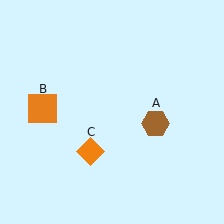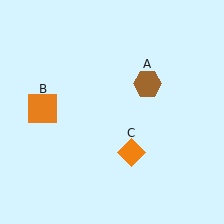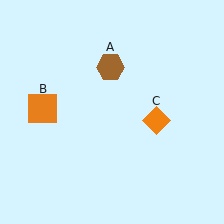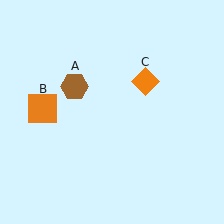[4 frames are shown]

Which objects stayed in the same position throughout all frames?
Orange square (object B) remained stationary.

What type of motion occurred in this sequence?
The brown hexagon (object A), orange diamond (object C) rotated counterclockwise around the center of the scene.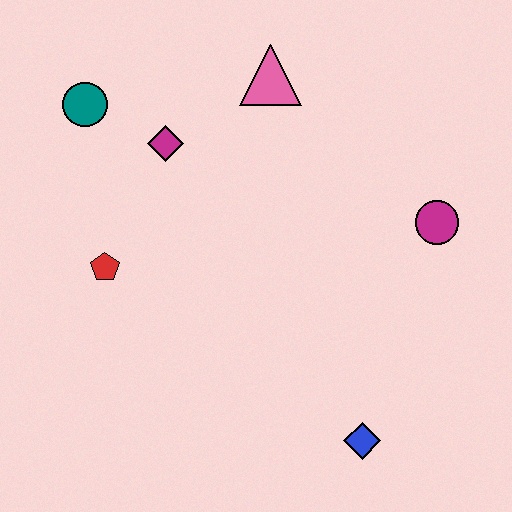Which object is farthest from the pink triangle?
The blue diamond is farthest from the pink triangle.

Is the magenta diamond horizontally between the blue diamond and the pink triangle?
No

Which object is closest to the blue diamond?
The magenta circle is closest to the blue diamond.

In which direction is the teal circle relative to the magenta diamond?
The teal circle is to the left of the magenta diamond.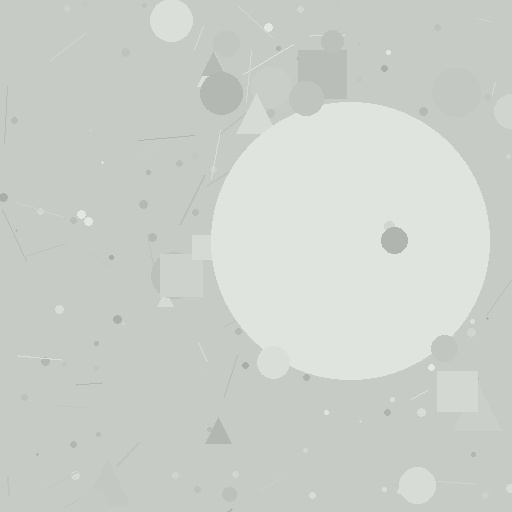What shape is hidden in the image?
A circle is hidden in the image.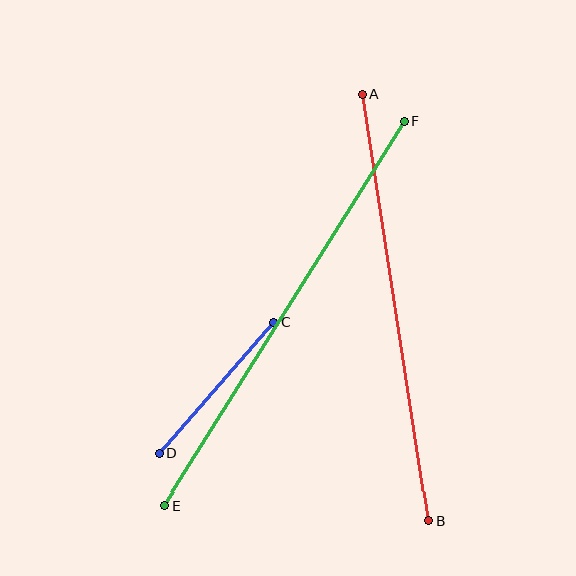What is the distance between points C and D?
The distance is approximately 174 pixels.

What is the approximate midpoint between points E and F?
The midpoint is at approximately (284, 314) pixels.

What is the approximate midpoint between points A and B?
The midpoint is at approximately (395, 307) pixels.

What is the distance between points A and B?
The distance is approximately 431 pixels.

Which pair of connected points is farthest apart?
Points E and F are farthest apart.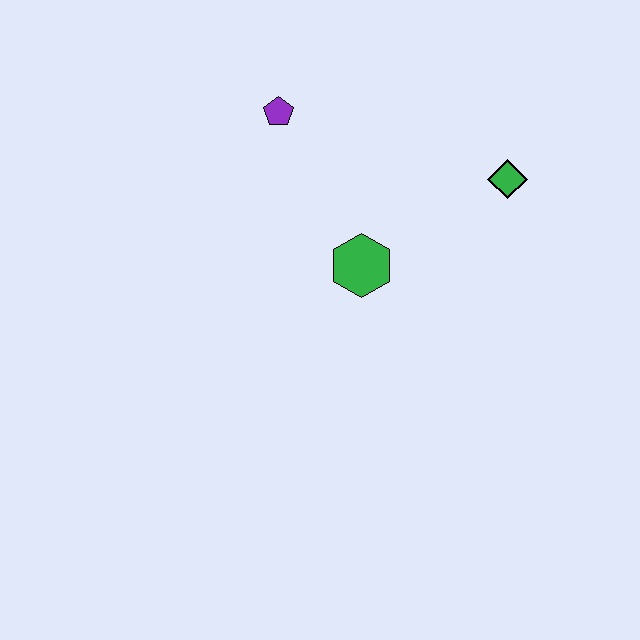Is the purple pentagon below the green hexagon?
No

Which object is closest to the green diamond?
The green hexagon is closest to the green diamond.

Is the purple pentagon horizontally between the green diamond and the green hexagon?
No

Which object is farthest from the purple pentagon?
The green diamond is farthest from the purple pentagon.